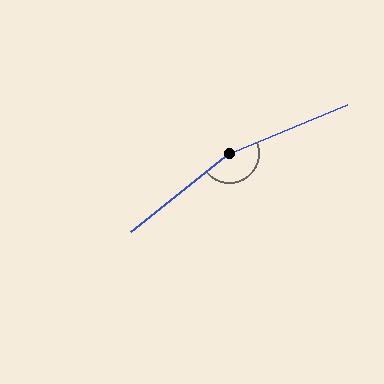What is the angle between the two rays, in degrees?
Approximately 164 degrees.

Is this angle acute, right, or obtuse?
It is obtuse.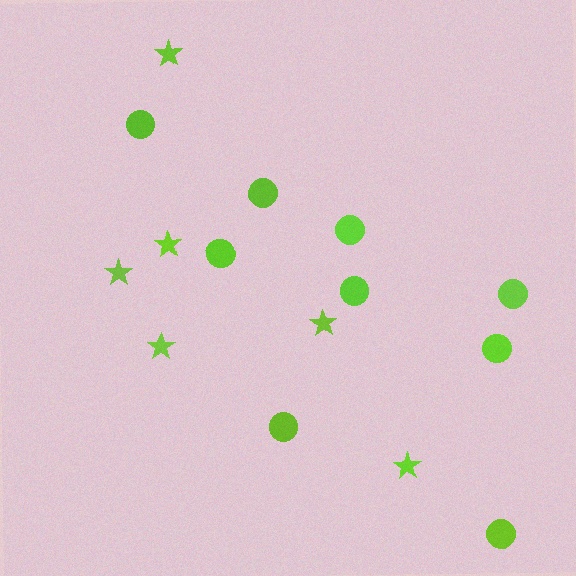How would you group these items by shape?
There are 2 groups: one group of stars (6) and one group of circles (9).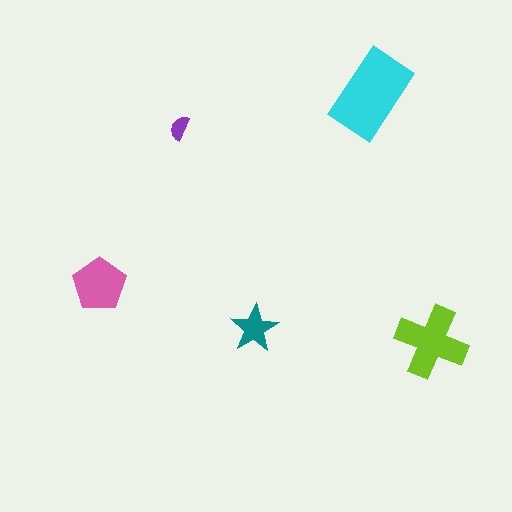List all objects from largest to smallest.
The cyan rectangle, the lime cross, the pink pentagon, the teal star, the purple semicircle.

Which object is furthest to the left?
The pink pentagon is leftmost.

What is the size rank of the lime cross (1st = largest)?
2nd.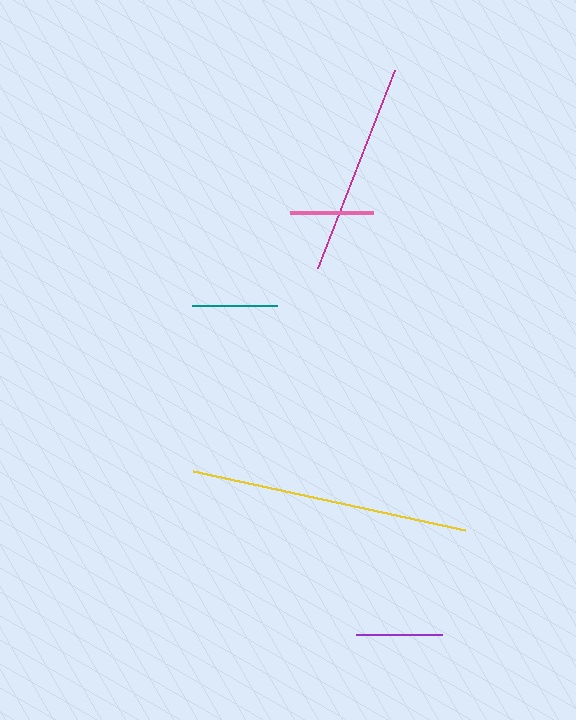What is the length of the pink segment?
The pink segment is approximately 83 pixels long.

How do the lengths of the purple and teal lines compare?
The purple and teal lines are approximately the same length.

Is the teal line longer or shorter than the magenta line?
The magenta line is longer than the teal line.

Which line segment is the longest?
The yellow line is the longest at approximately 278 pixels.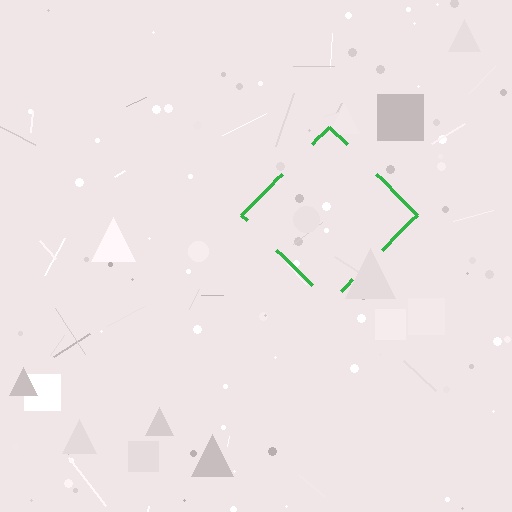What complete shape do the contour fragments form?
The contour fragments form a diamond.